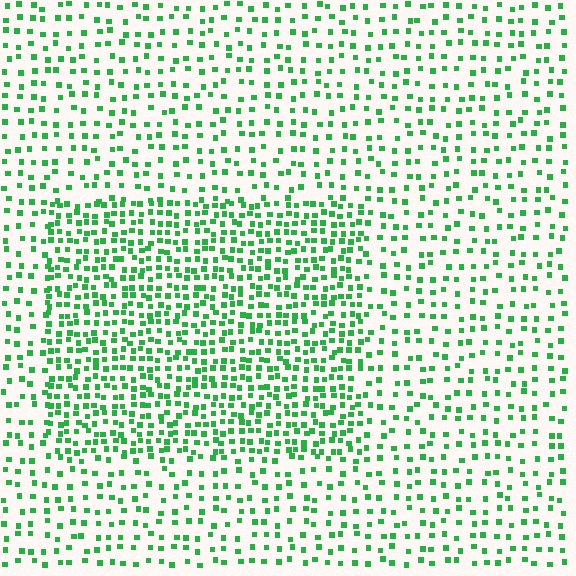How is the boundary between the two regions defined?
The boundary is defined by a change in element density (approximately 2.0x ratio). All elements are the same color, size, and shape.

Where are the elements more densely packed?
The elements are more densely packed inside the rectangle boundary.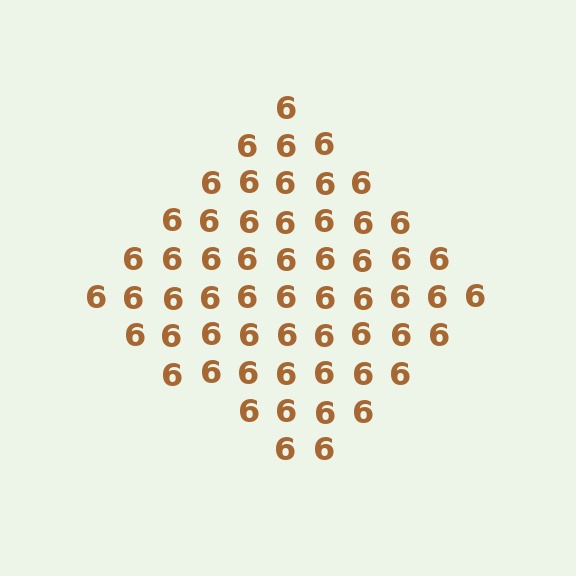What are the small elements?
The small elements are digit 6's.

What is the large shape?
The large shape is a diamond.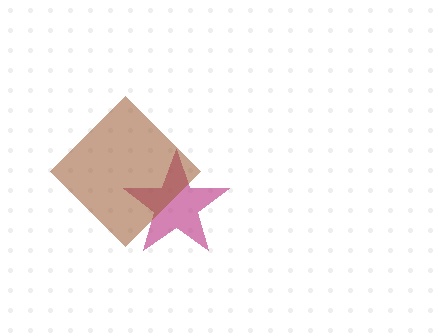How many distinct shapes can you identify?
There are 2 distinct shapes: a magenta star, a brown diamond.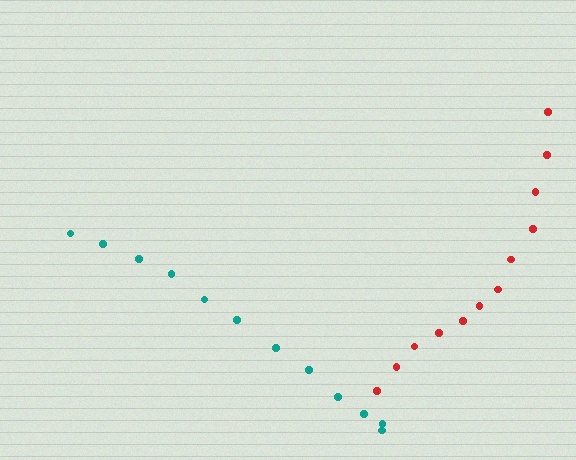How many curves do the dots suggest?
There are 2 distinct paths.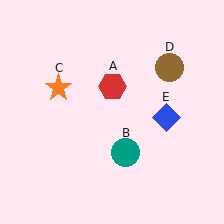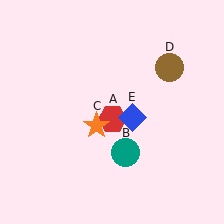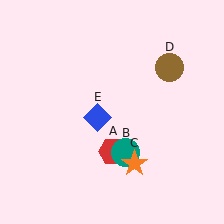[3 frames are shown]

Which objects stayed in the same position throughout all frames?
Teal circle (object B) and brown circle (object D) remained stationary.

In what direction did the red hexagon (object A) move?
The red hexagon (object A) moved down.